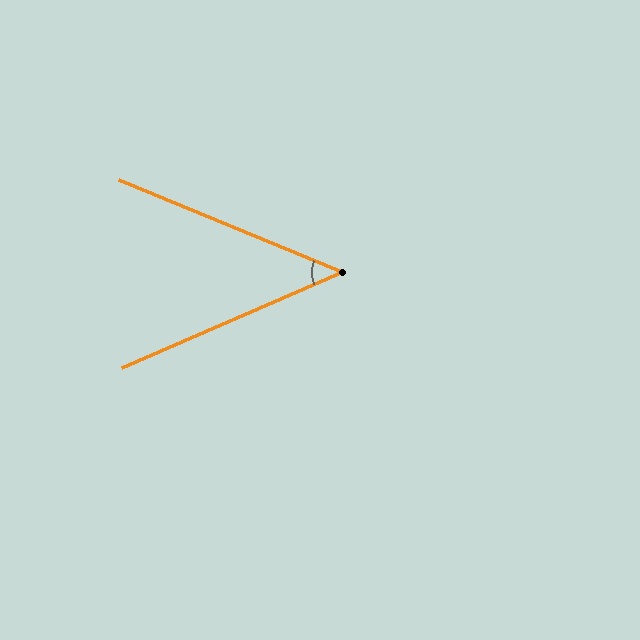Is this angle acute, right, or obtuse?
It is acute.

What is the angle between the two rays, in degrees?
Approximately 46 degrees.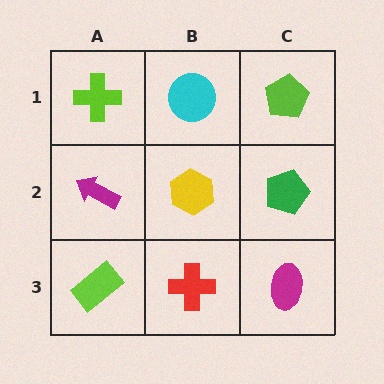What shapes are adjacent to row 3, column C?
A green pentagon (row 2, column C), a red cross (row 3, column B).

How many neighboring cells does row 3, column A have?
2.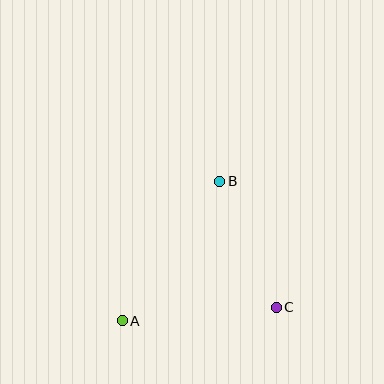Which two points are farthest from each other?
Points A and B are farthest from each other.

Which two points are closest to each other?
Points B and C are closest to each other.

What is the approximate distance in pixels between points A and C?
The distance between A and C is approximately 155 pixels.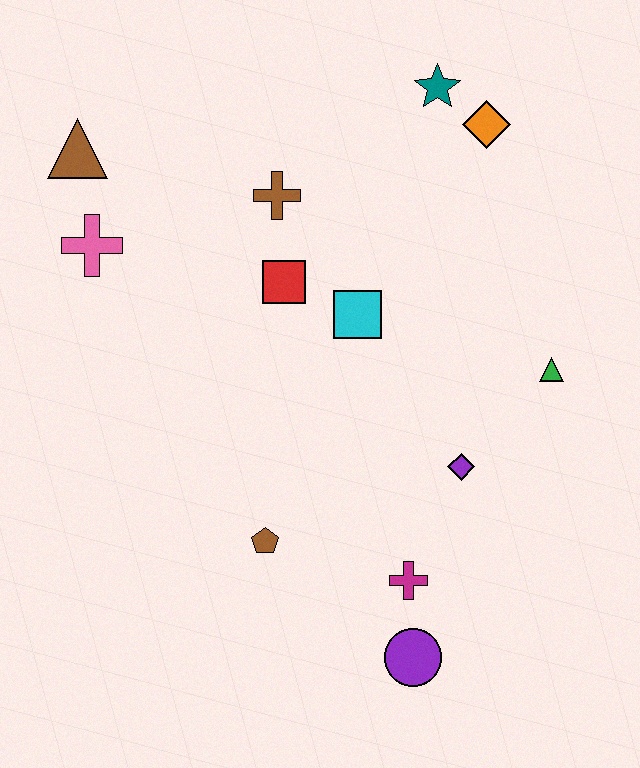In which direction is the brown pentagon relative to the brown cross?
The brown pentagon is below the brown cross.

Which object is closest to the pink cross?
The brown triangle is closest to the pink cross.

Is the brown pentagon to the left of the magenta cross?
Yes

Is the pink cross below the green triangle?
No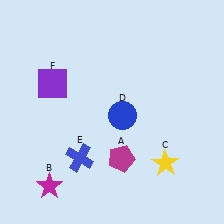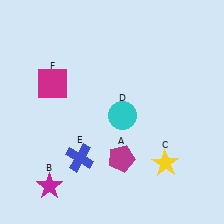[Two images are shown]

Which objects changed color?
D changed from blue to cyan. F changed from purple to magenta.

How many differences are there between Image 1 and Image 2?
There are 2 differences between the two images.